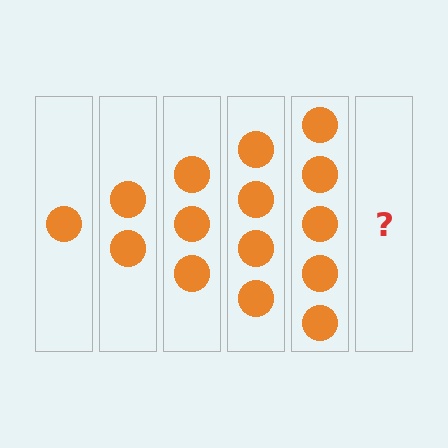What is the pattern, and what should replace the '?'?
The pattern is that each step adds one more circle. The '?' should be 6 circles.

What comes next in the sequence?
The next element should be 6 circles.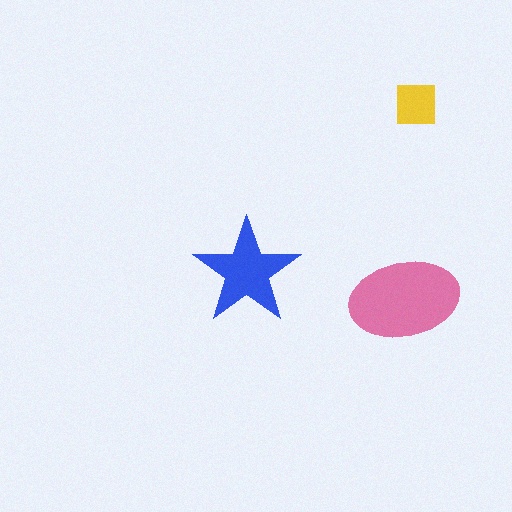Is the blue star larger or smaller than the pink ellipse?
Smaller.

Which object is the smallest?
The yellow square.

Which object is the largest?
The pink ellipse.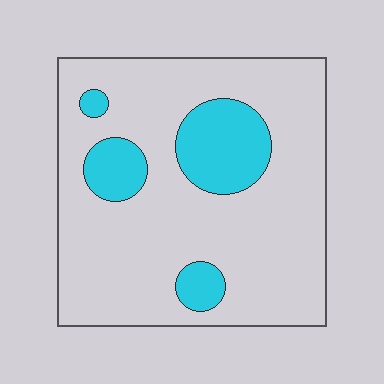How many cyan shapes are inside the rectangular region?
4.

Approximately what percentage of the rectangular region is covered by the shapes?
Approximately 20%.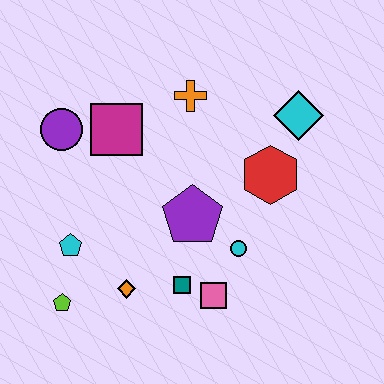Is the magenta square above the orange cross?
No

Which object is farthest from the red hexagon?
The lime pentagon is farthest from the red hexagon.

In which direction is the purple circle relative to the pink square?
The purple circle is above the pink square.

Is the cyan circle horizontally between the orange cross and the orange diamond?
No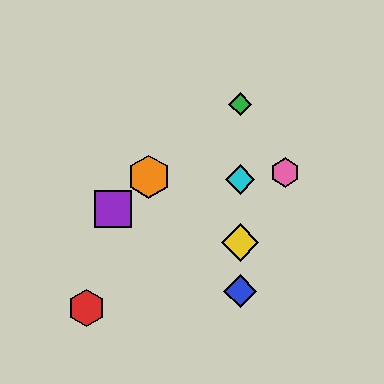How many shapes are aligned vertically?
4 shapes (the blue diamond, the green diamond, the yellow diamond, the cyan diamond) are aligned vertically.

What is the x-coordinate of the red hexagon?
The red hexagon is at x≈86.